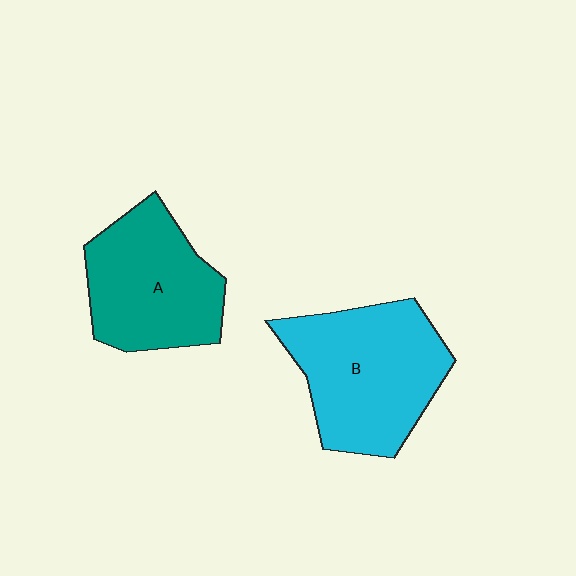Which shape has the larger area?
Shape B (cyan).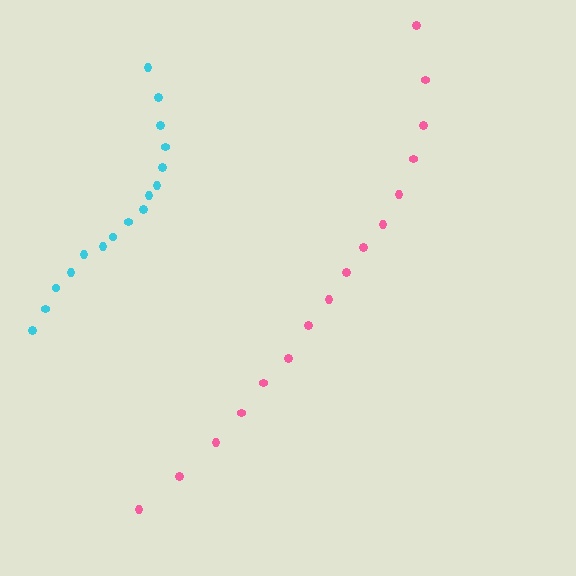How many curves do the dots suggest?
There are 2 distinct paths.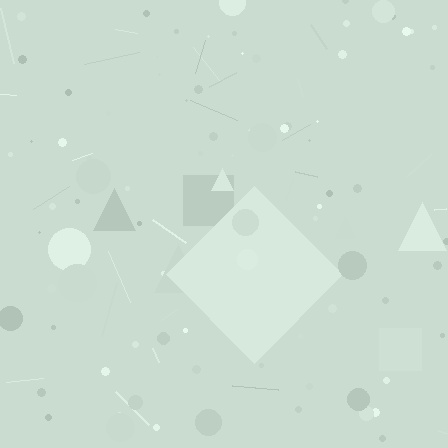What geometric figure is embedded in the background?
A diamond is embedded in the background.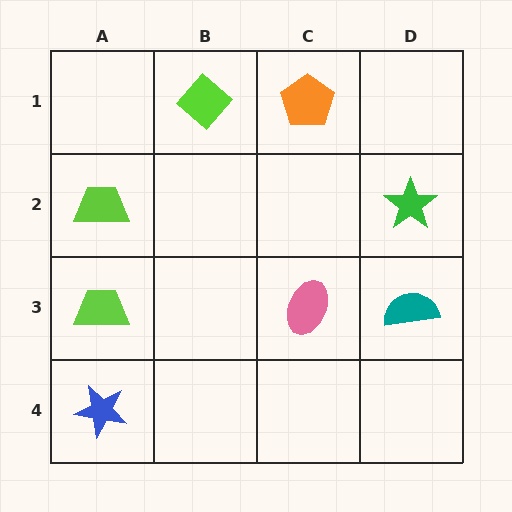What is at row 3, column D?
A teal semicircle.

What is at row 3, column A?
A lime trapezoid.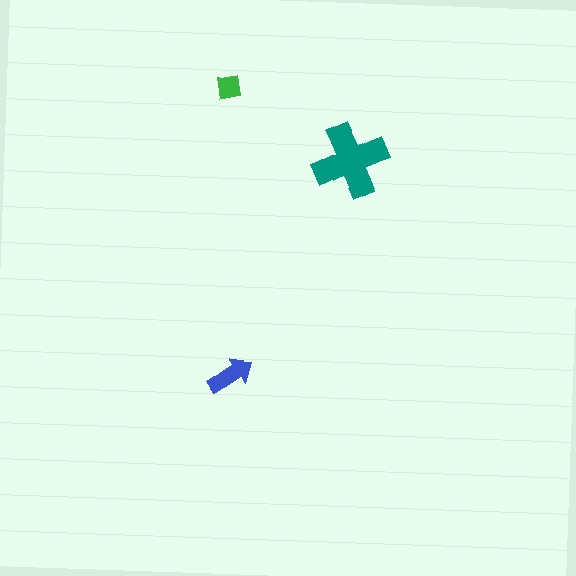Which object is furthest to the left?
The green square is leftmost.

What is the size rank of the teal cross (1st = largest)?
1st.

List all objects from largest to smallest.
The teal cross, the blue arrow, the green square.